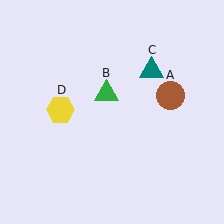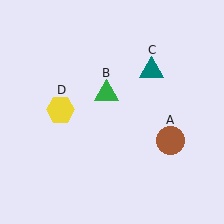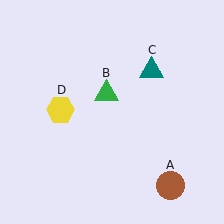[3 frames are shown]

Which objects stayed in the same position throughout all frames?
Green triangle (object B) and teal triangle (object C) and yellow hexagon (object D) remained stationary.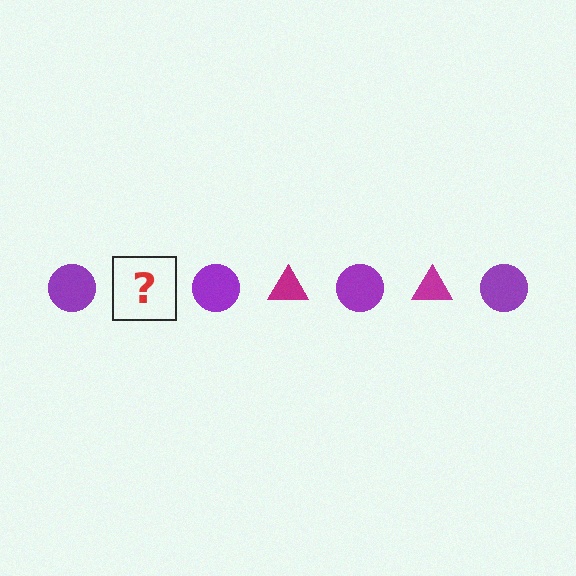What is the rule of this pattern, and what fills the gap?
The rule is that the pattern alternates between purple circle and magenta triangle. The gap should be filled with a magenta triangle.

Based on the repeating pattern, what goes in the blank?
The blank should be a magenta triangle.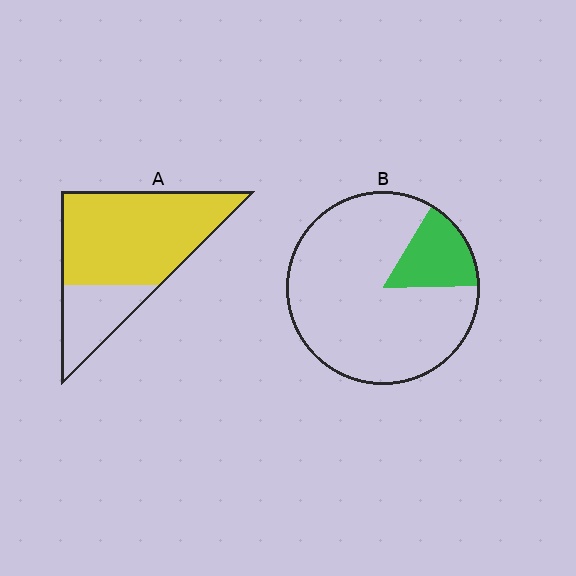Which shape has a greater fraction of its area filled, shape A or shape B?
Shape A.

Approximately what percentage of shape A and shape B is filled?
A is approximately 75% and B is approximately 15%.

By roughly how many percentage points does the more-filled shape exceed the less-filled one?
By roughly 55 percentage points (A over B).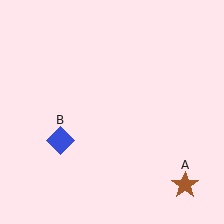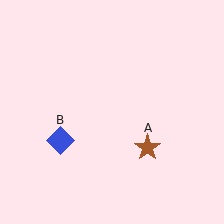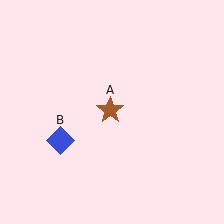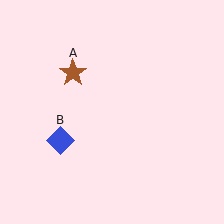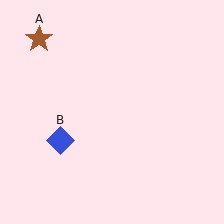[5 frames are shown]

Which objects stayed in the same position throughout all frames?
Blue diamond (object B) remained stationary.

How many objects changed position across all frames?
1 object changed position: brown star (object A).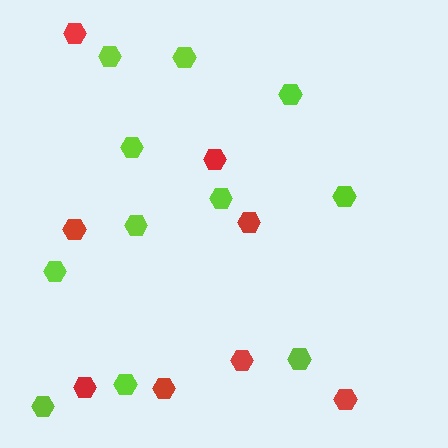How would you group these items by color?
There are 2 groups: one group of lime hexagons (11) and one group of red hexagons (8).